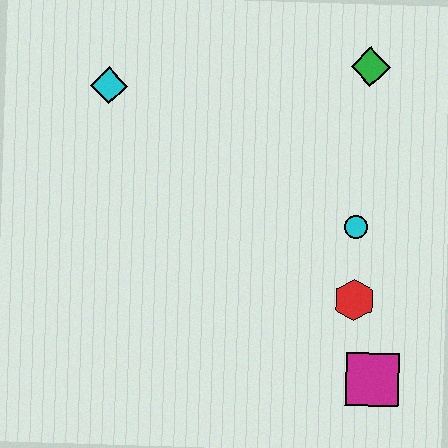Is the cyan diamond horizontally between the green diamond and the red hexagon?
No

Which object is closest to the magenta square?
The red hexagon is closest to the magenta square.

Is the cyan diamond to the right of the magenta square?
No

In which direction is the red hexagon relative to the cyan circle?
The red hexagon is below the cyan circle.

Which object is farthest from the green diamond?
The magenta square is farthest from the green diamond.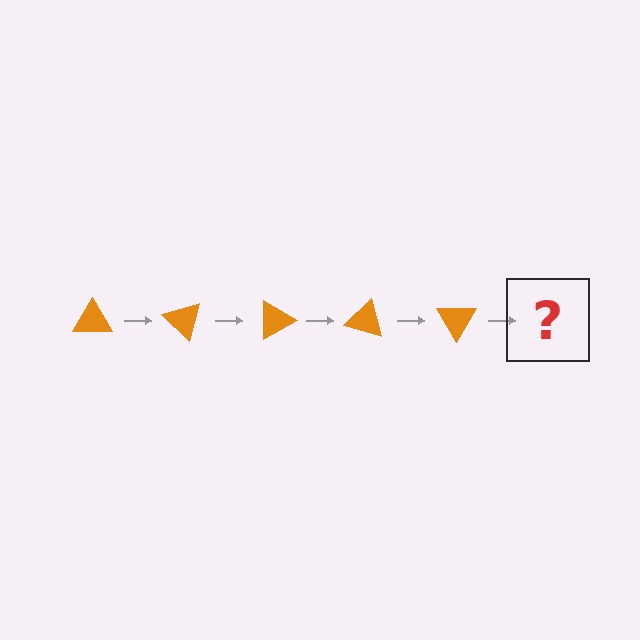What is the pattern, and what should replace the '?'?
The pattern is that the triangle rotates 45 degrees each step. The '?' should be an orange triangle rotated 225 degrees.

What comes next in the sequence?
The next element should be an orange triangle rotated 225 degrees.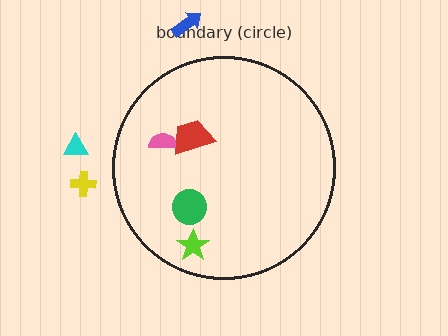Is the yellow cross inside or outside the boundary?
Outside.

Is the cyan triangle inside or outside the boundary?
Outside.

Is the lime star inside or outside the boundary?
Inside.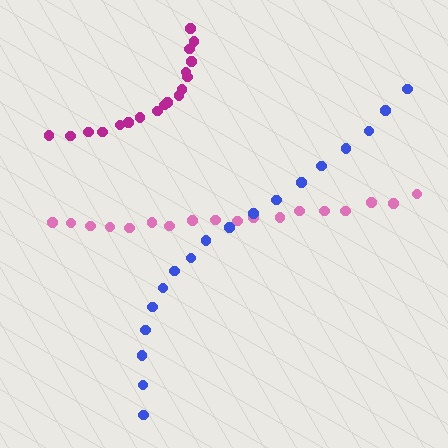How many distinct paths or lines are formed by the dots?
There are 3 distinct paths.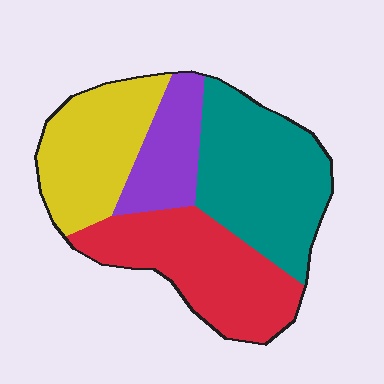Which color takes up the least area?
Purple, at roughly 15%.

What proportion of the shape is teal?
Teal takes up about one third (1/3) of the shape.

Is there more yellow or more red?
Red.